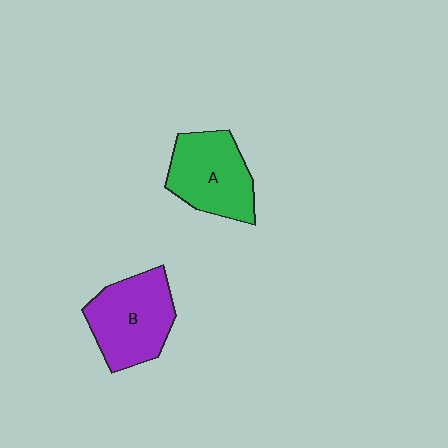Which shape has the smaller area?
Shape A (green).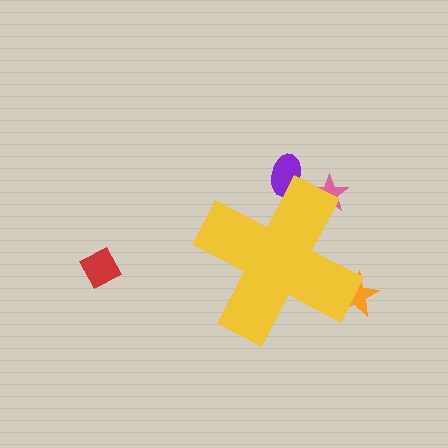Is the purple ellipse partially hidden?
Yes, the purple ellipse is partially hidden behind the yellow cross.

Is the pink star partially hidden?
Yes, the pink star is partially hidden behind the yellow cross.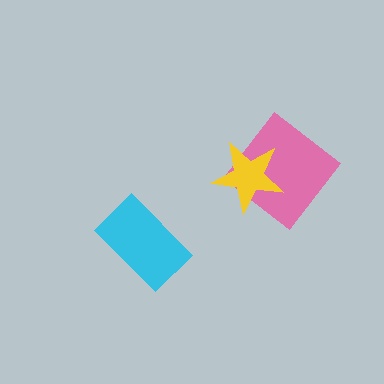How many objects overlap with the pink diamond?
1 object overlaps with the pink diamond.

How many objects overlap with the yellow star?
1 object overlaps with the yellow star.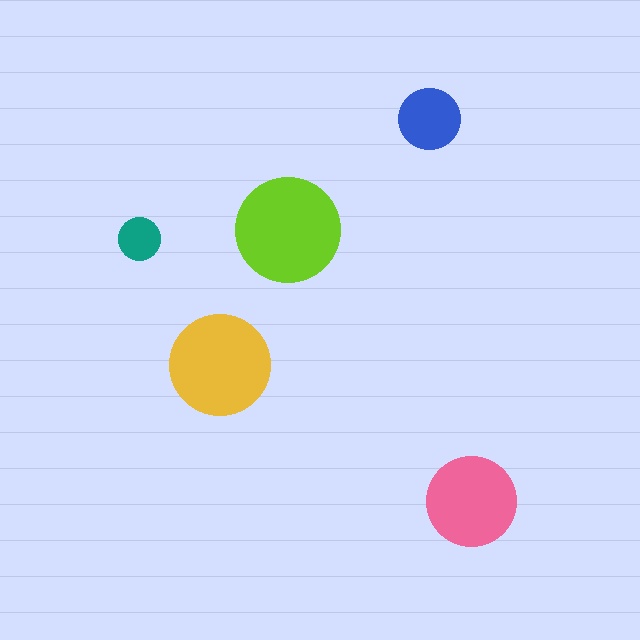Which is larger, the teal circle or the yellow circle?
The yellow one.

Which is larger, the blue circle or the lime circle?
The lime one.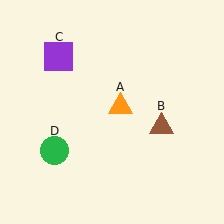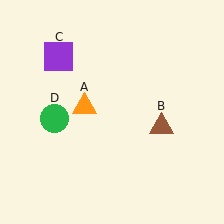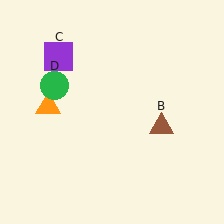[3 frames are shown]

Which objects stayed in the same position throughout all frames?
Brown triangle (object B) and purple square (object C) remained stationary.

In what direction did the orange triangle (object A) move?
The orange triangle (object A) moved left.